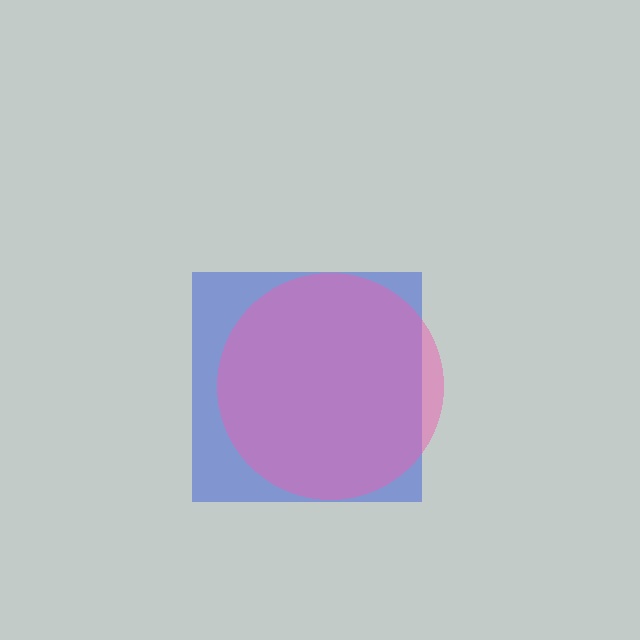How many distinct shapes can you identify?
There are 2 distinct shapes: a blue square, a pink circle.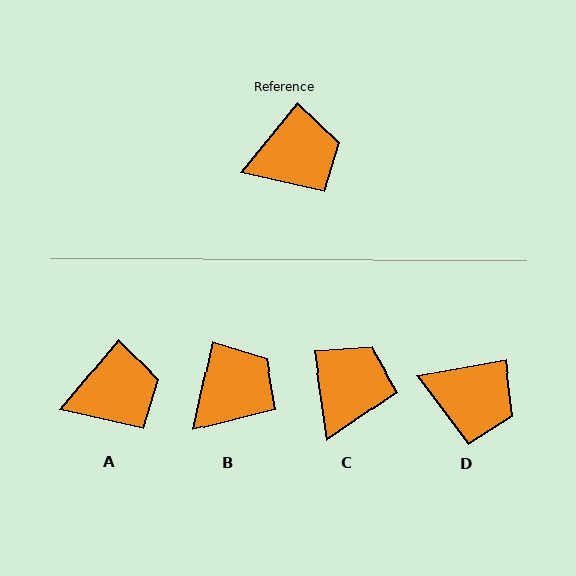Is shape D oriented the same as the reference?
No, it is off by about 40 degrees.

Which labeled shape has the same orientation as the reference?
A.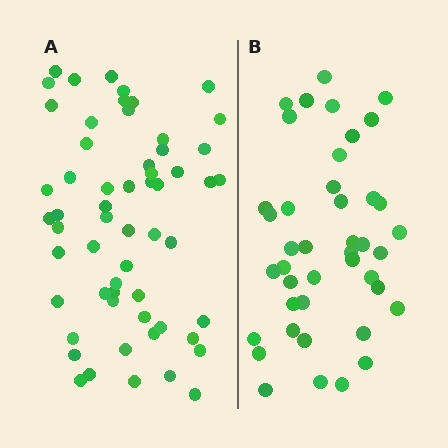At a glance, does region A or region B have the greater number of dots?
Region A (the left region) has more dots.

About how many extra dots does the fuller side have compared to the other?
Region A has approximately 15 more dots than region B.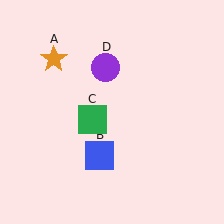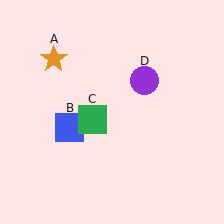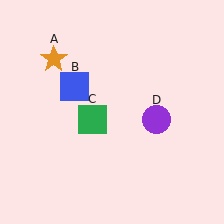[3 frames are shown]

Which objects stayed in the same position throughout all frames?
Orange star (object A) and green square (object C) remained stationary.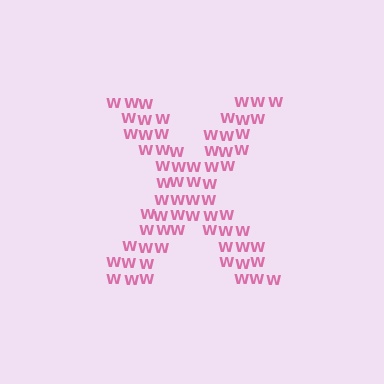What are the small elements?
The small elements are letter W's.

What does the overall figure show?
The overall figure shows the letter X.